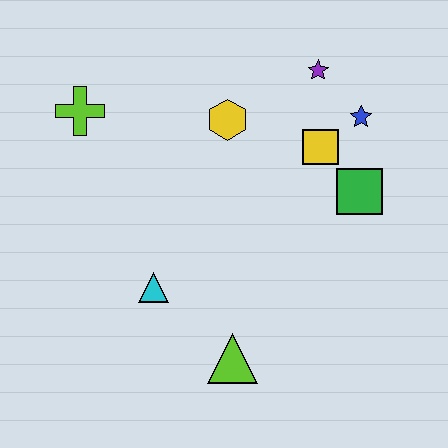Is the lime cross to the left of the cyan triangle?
Yes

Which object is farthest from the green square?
The lime cross is farthest from the green square.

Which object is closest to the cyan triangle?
The lime triangle is closest to the cyan triangle.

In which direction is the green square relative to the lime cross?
The green square is to the right of the lime cross.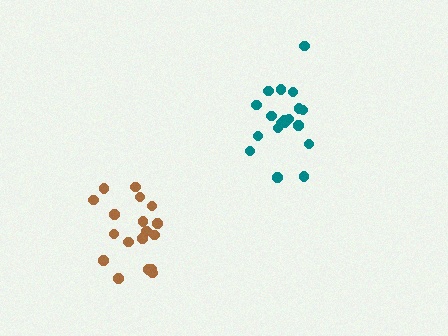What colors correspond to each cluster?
The clusters are colored: brown, teal.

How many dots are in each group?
Group 1: 19 dots, Group 2: 19 dots (38 total).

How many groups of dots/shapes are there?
There are 2 groups.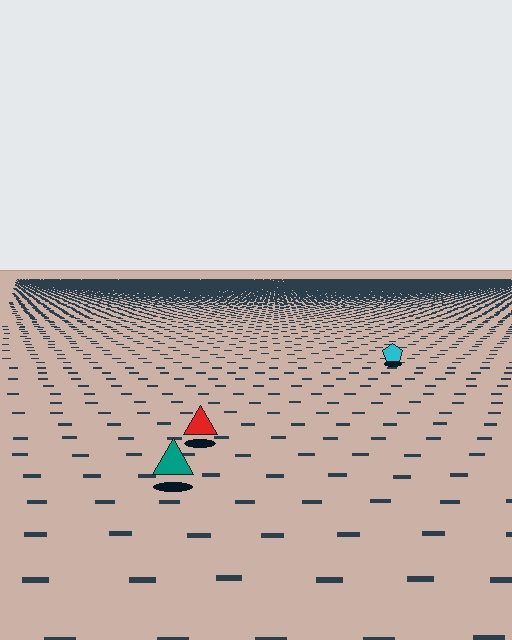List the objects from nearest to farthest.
From nearest to farthest: the teal triangle, the red triangle, the cyan pentagon.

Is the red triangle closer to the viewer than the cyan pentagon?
Yes. The red triangle is closer — you can tell from the texture gradient: the ground texture is coarser near it.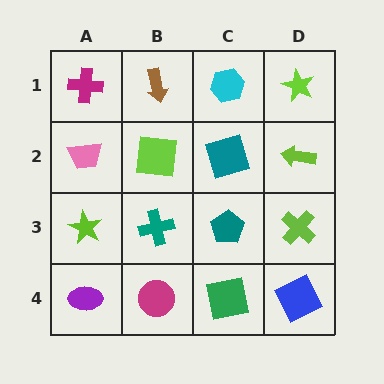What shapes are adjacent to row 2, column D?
A lime star (row 1, column D), a lime cross (row 3, column D), a teal square (row 2, column C).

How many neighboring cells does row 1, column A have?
2.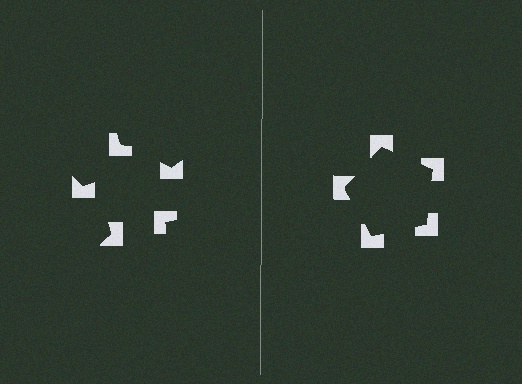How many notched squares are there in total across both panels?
10 — 5 on each side.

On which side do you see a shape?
An illusory pentagon appears on the right side. On the left side the wedge cuts are rotated, so no coherent shape forms.